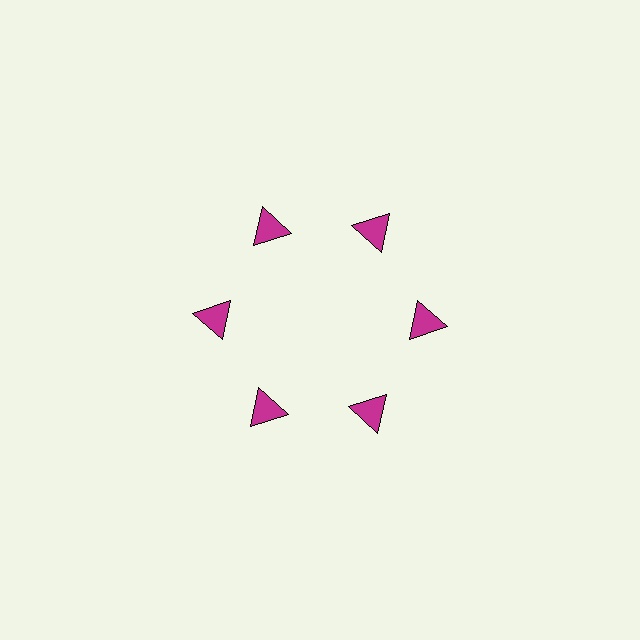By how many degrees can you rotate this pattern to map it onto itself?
The pattern maps onto itself every 60 degrees of rotation.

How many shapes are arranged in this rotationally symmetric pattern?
There are 6 shapes, arranged in 6 groups of 1.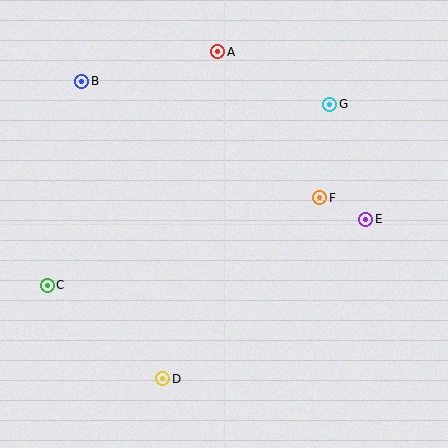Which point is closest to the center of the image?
Point F at (320, 198) is closest to the center.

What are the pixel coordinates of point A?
Point A is at (218, 52).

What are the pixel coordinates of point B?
Point B is at (82, 81).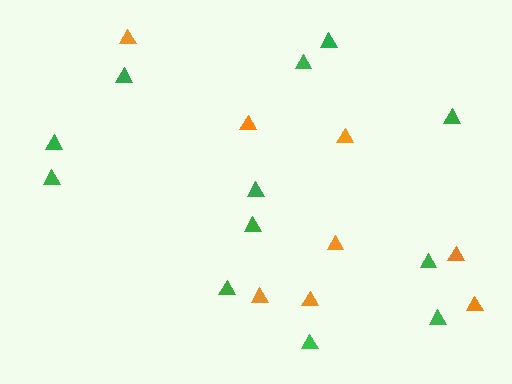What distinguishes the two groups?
There are 2 groups: one group of green triangles (12) and one group of orange triangles (8).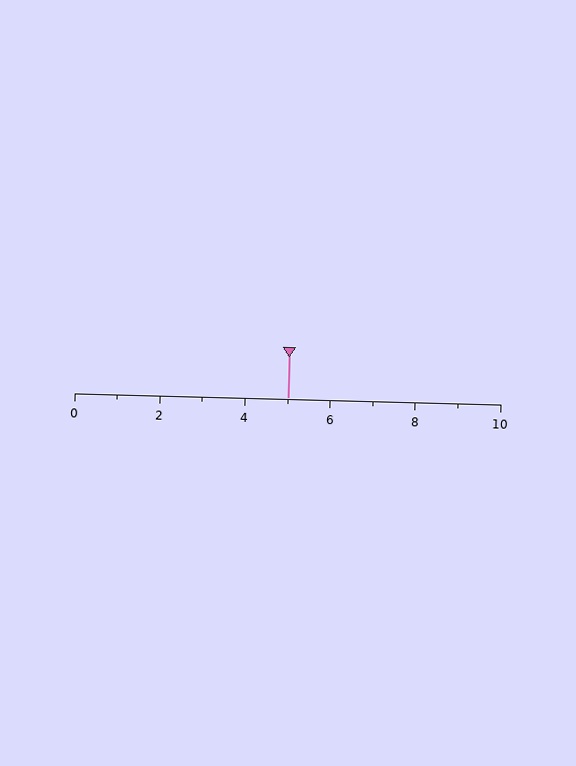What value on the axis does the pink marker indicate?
The marker indicates approximately 5.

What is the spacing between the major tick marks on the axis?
The major ticks are spaced 2 apart.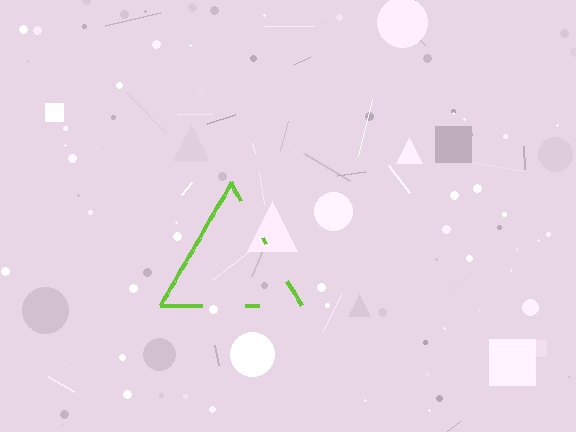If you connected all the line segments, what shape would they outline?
They would outline a triangle.